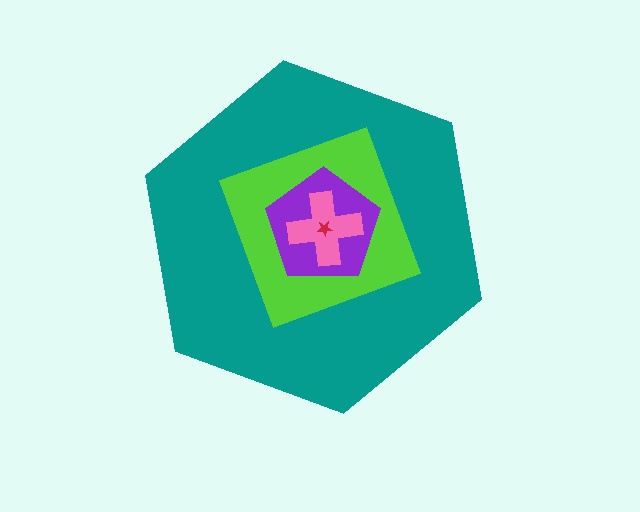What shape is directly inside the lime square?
The purple pentagon.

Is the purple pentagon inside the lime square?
Yes.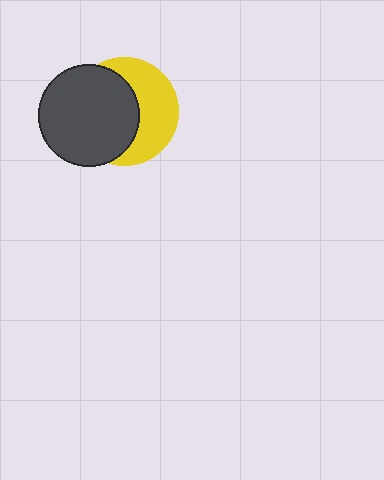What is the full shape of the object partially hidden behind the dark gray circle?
The partially hidden object is a yellow circle.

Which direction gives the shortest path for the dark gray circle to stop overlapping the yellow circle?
Moving left gives the shortest separation.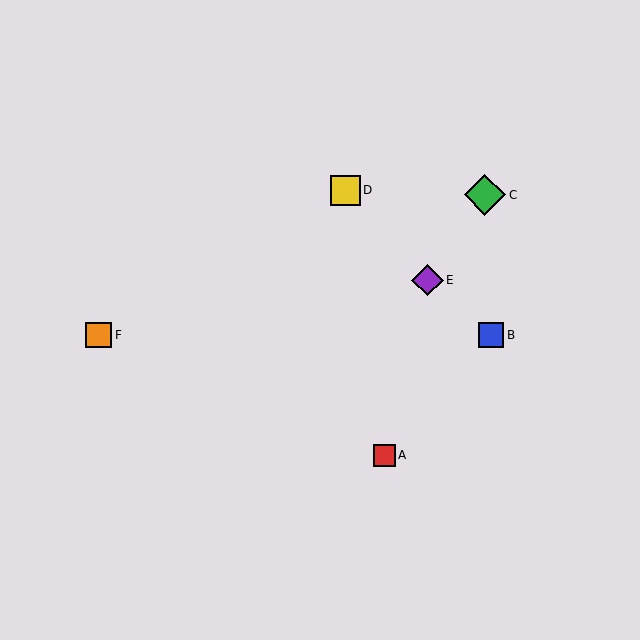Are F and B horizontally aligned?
Yes, both are at y≈335.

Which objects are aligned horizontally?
Objects B, F are aligned horizontally.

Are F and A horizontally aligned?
No, F is at y≈335 and A is at y≈455.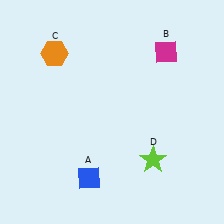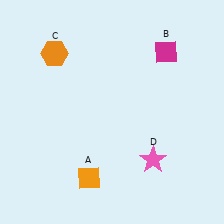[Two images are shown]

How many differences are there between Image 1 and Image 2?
There are 2 differences between the two images.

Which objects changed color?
A changed from blue to orange. D changed from lime to pink.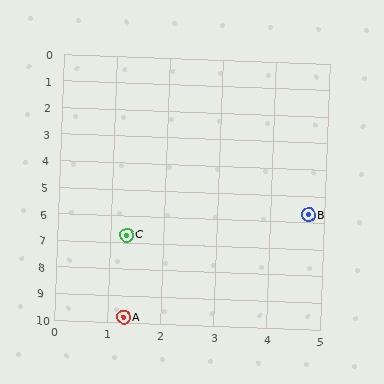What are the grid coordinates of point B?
Point B is at approximately (4.7, 5.7).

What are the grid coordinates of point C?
Point C is at approximately (1.3, 6.7).